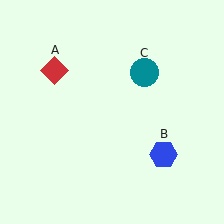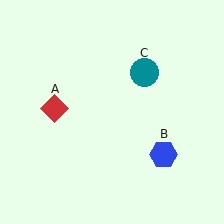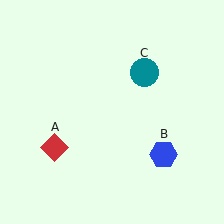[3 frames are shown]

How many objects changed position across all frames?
1 object changed position: red diamond (object A).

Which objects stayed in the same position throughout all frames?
Blue hexagon (object B) and teal circle (object C) remained stationary.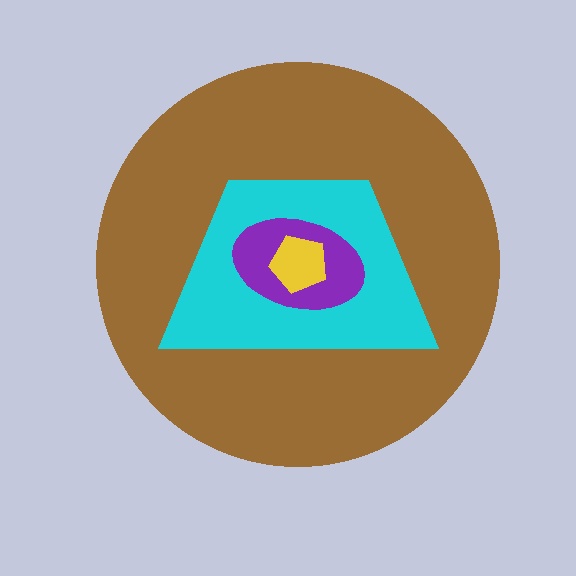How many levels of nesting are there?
4.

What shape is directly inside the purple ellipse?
The yellow pentagon.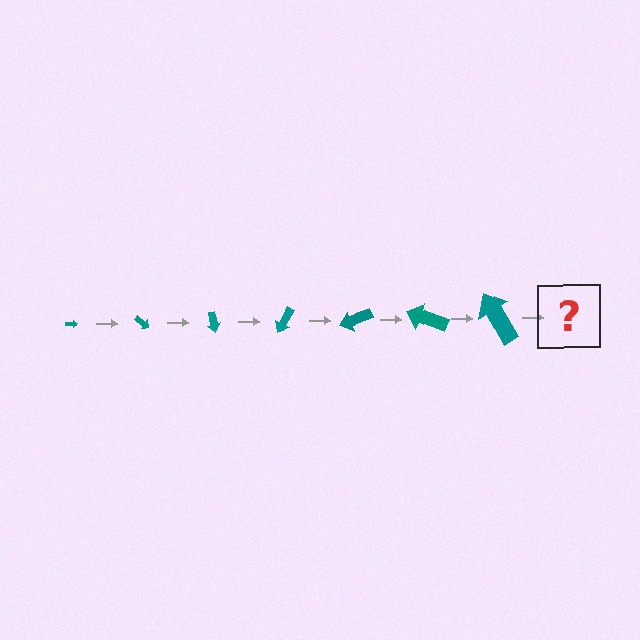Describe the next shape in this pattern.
It should be an arrow, larger than the previous one and rotated 280 degrees from the start.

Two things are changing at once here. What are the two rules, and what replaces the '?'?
The two rules are that the arrow grows larger each step and it rotates 40 degrees each step. The '?' should be an arrow, larger than the previous one and rotated 280 degrees from the start.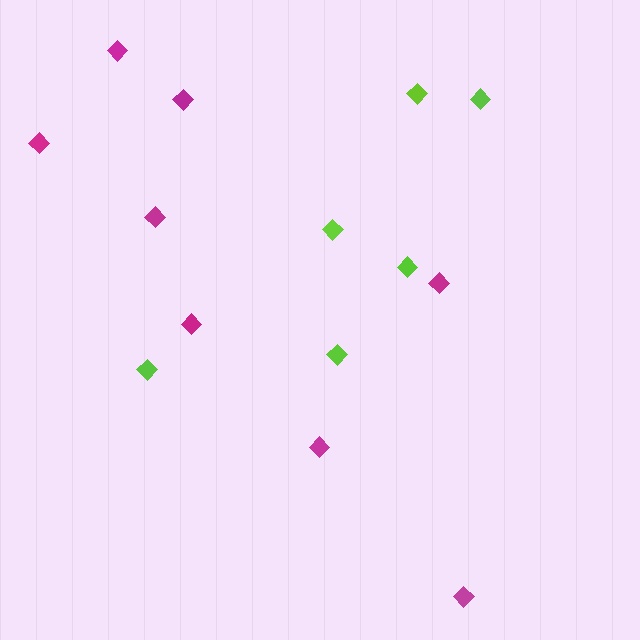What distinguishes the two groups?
There are 2 groups: one group of magenta diamonds (8) and one group of lime diamonds (6).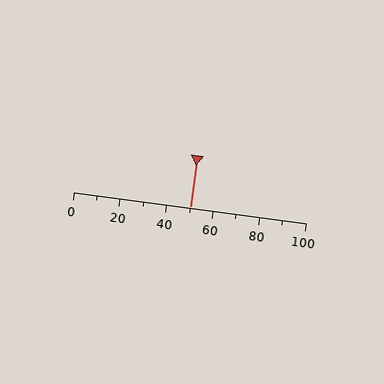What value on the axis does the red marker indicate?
The marker indicates approximately 50.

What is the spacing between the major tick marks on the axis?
The major ticks are spaced 20 apart.